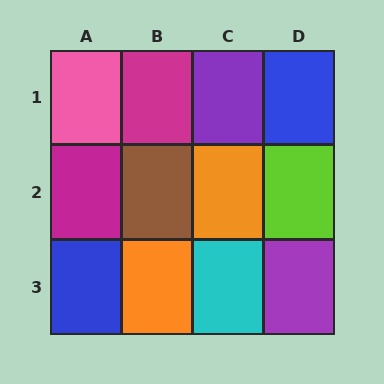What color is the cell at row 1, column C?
Purple.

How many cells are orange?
2 cells are orange.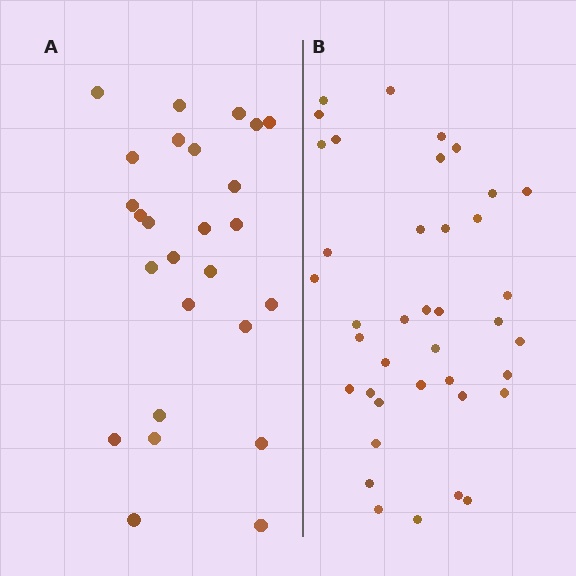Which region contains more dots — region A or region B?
Region B (the right region) has more dots.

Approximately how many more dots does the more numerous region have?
Region B has approximately 15 more dots than region A.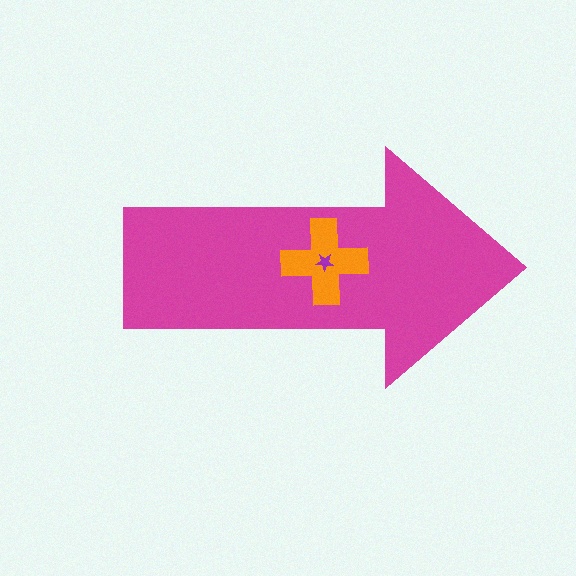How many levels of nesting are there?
3.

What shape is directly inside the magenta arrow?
The orange cross.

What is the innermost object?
The purple star.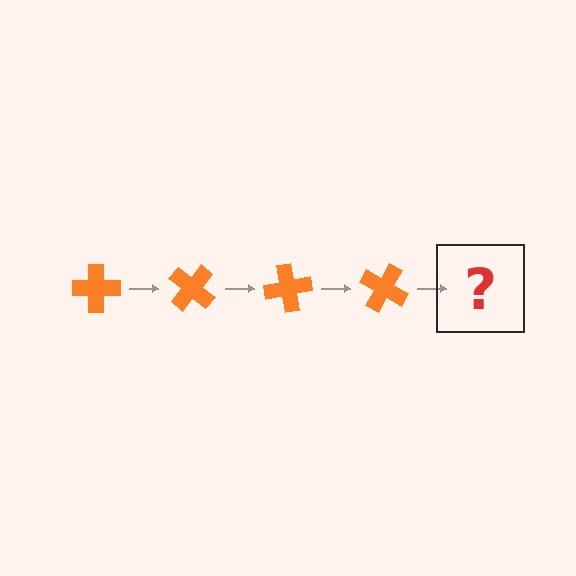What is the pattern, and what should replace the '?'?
The pattern is that the cross rotates 40 degrees each step. The '?' should be an orange cross rotated 160 degrees.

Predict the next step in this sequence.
The next step is an orange cross rotated 160 degrees.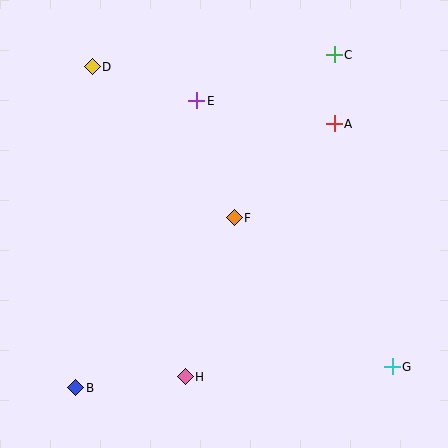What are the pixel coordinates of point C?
Point C is at (334, 55).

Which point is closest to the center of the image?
Point F at (234, 218) is closest to the center.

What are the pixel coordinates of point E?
Point E is at (197, 101).